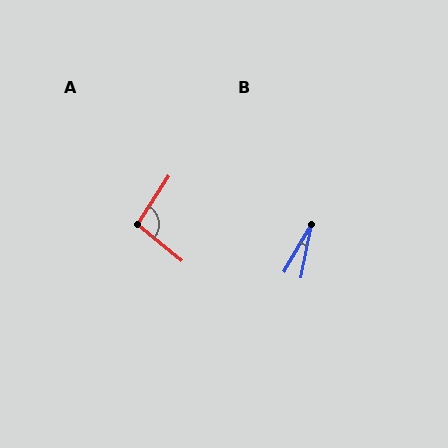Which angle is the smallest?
B, at approximately 19 degrees.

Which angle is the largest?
A, at approximately 96 degrees.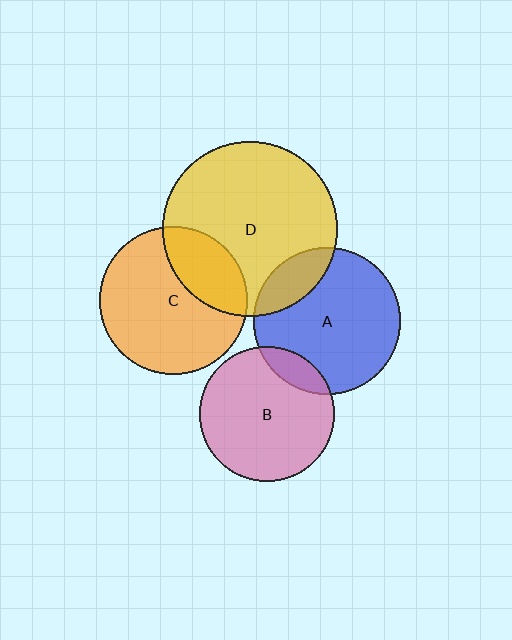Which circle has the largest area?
Circle D (yellow).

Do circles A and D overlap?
Yes.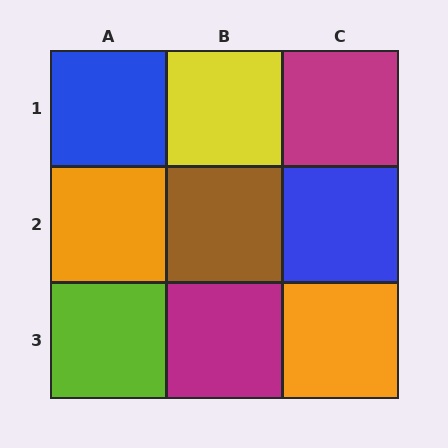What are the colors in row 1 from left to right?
Blue, yellow, magenta.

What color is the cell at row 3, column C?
Orange.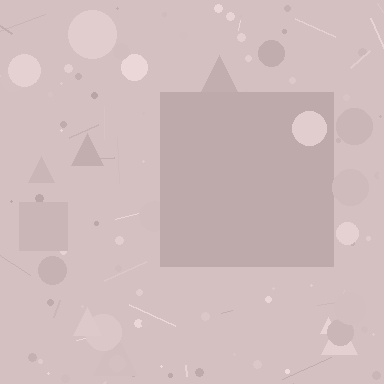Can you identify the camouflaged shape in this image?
The camouflaged shape is a square.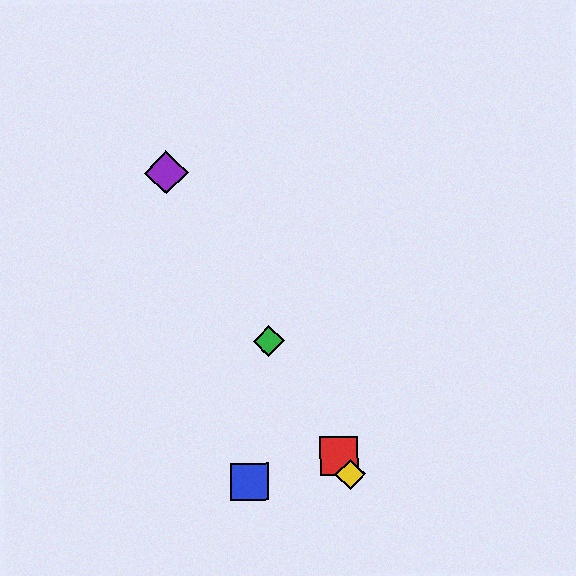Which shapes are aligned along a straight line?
The red square, the green diamond, the yellow diamond, the purple diamond are aligned along a straight line.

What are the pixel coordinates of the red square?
The red square is at (339, 456).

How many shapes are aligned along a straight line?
4 shapes (the red square, the green diamond, the yellow diamond, the purple diamond) are aligned along a straight line.